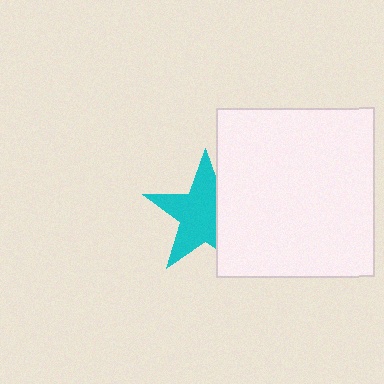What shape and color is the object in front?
The object in front is a white rectangle.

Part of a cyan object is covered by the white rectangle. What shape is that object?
It is a star.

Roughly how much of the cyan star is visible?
Most of it is visible (roughly 66%).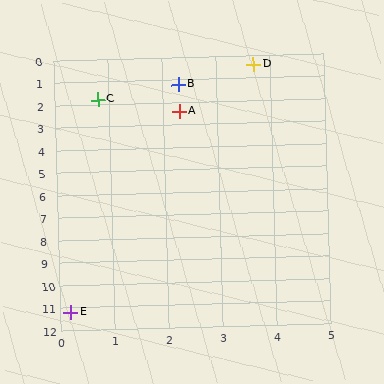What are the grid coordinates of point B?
Point B is at approximately (2.3, 1.2).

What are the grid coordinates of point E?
Point E is at approximately (0.2, 11.2).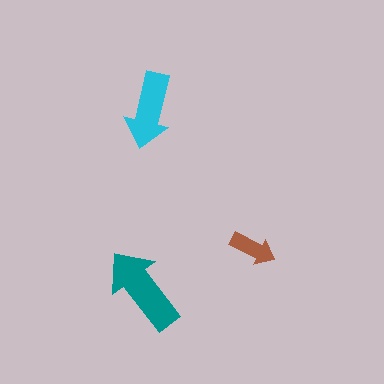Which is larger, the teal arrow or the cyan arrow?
The teal one.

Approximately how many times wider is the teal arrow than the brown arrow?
About 2 times wider.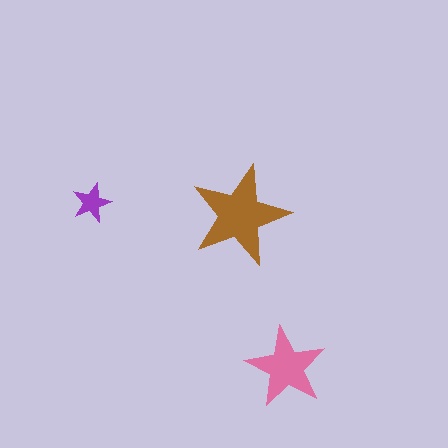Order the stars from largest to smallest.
the brown one, the pink one, the purple one.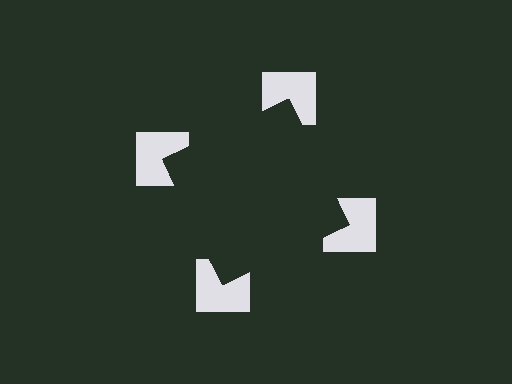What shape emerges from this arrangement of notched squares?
An illusory square — its edges are inferred from the aligned wedge cuts in the notched squares, not physically drawn.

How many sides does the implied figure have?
4 sides.